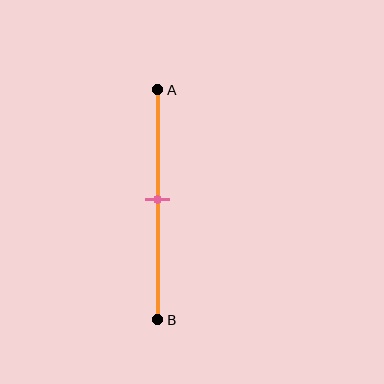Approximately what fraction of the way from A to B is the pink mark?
The pink mark is approximately 50% of the way from A to B.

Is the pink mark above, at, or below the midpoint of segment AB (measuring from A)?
The pink mark is approximately at the midpoint of segment AB.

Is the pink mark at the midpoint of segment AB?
Yes, the mark is approximately at the midpoint.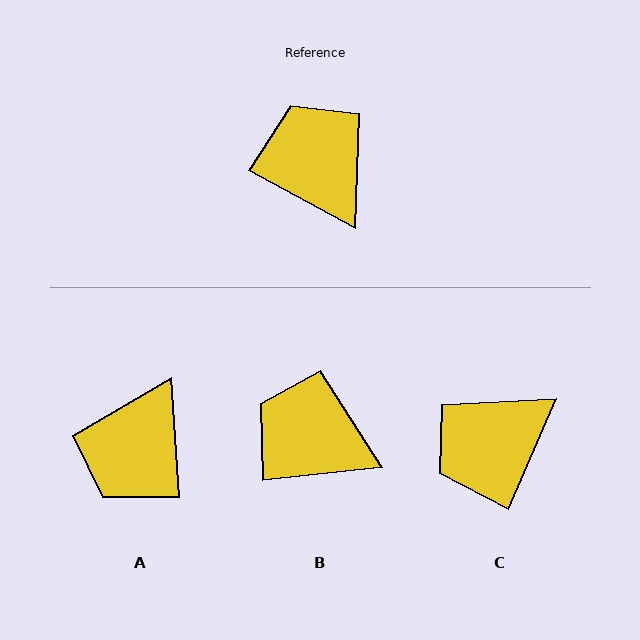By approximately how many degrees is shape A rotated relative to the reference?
Approximately 122 degrees counter-clockwise.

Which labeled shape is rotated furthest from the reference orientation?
A, about 122 degrees away.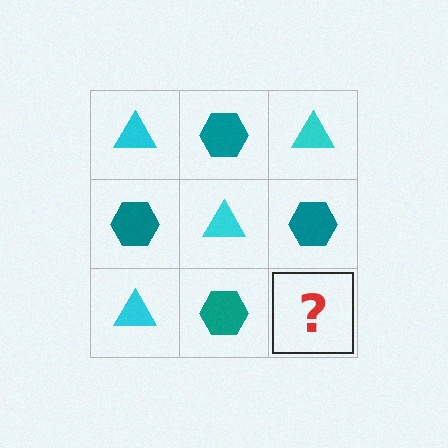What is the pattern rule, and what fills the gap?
The rule is that it alternates cyan triangle and teal hexagon in a checkerboard pattern. The gap should be filled with a cyan triangle.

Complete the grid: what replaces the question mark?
The question mark should be replaced with a cyan triangle.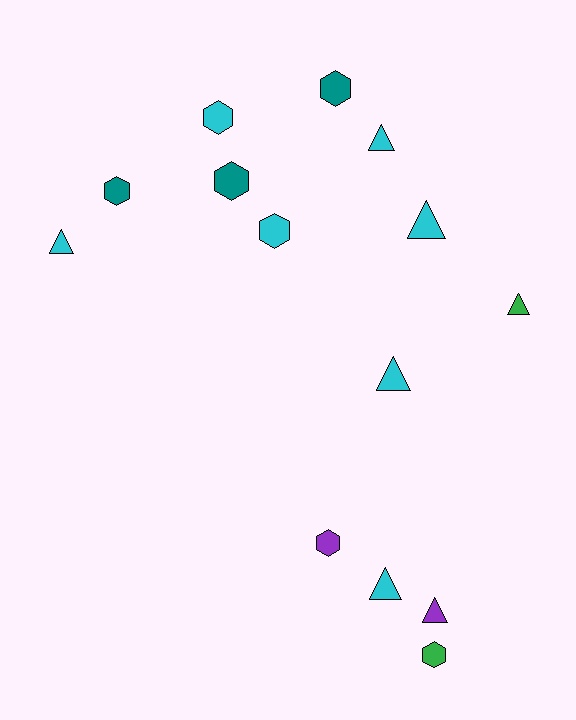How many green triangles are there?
There is 1 green triangle.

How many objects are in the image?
There are 14 objects.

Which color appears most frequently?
Cyan, with 7 objects.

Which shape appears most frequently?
Hexagon, with 7 objects.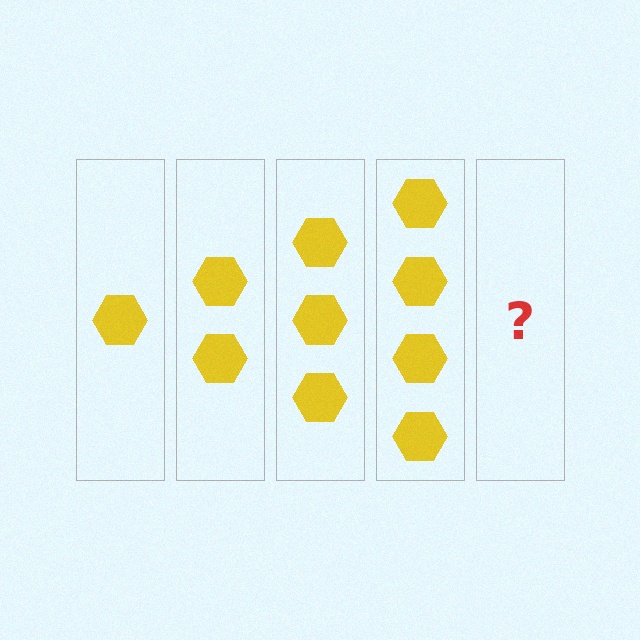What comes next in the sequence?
The next element should be 5 hexagons.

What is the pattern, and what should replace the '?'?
The pattern is that each step adds one more hexagon. The '?' should be 5 hexagons.